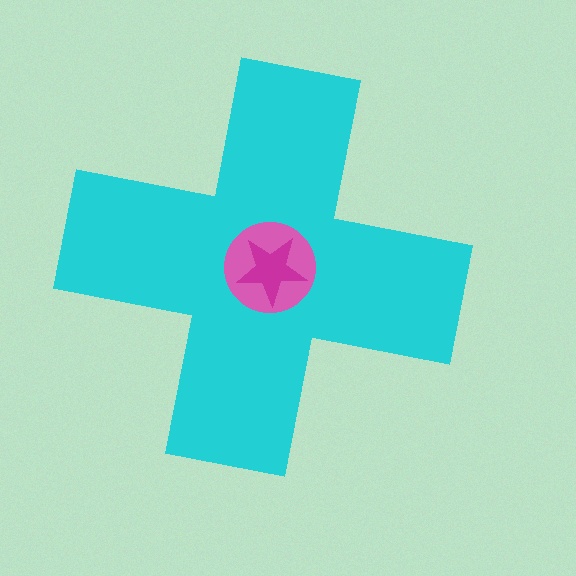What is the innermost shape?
The magenta star.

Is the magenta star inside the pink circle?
Yes.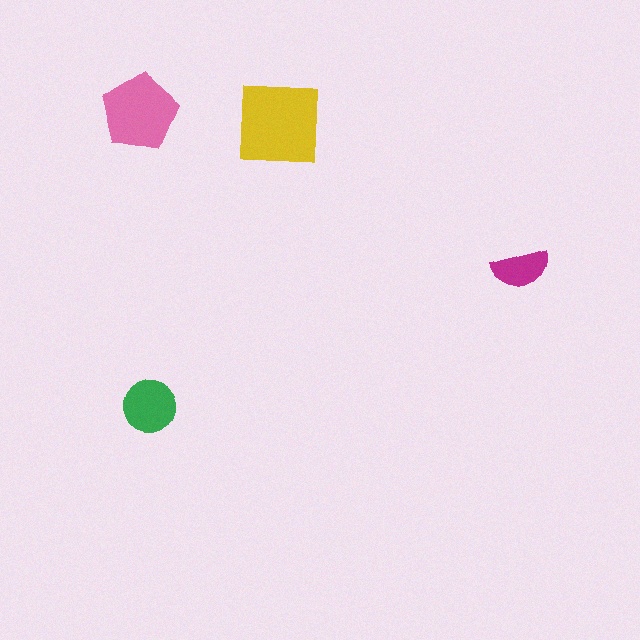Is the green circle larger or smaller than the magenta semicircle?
Larger.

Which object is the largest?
The yellow square.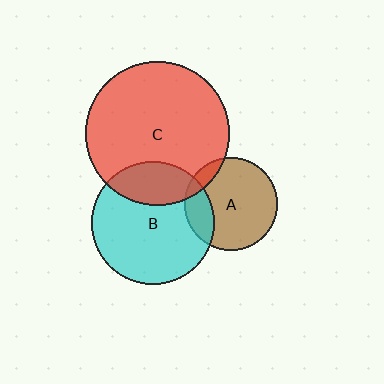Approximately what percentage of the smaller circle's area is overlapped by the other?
Approximately 20%.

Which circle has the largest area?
Circle C (red).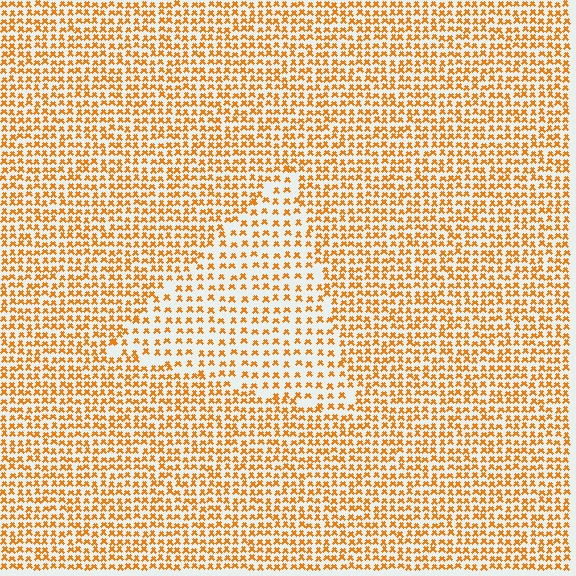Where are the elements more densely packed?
The elements are more densely packed outside the triangle boundary.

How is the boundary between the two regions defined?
The boundary is defined by a change in element density (approximately 1.7x ratio). All elements are the same color, size, and shape.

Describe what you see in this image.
The image contains small orange elements arranged at two different densities. A triangle-shaped region is visible where the elements are less densely packed than the surrounding area.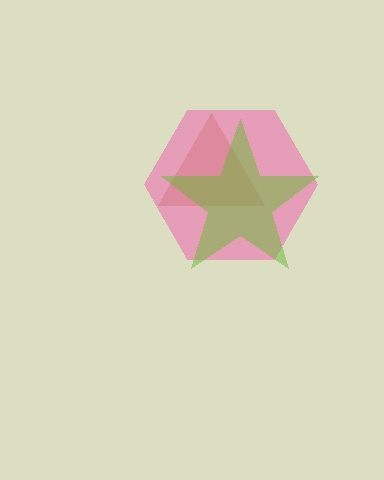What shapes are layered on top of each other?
The layered shapes are: a brown triangle, a pink hexagon, a lime star.